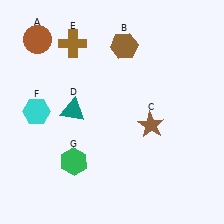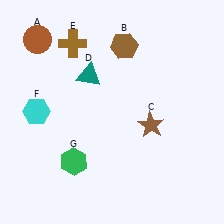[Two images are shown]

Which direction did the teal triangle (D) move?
The teal triangle (D) moved up.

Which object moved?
The teal triangle (D) moved up.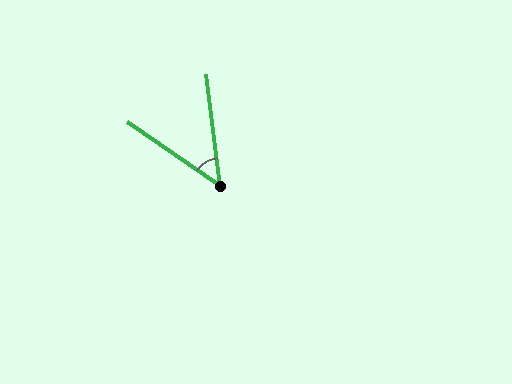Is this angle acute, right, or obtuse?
It is acute.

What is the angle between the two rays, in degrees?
Approximately 48 degrees.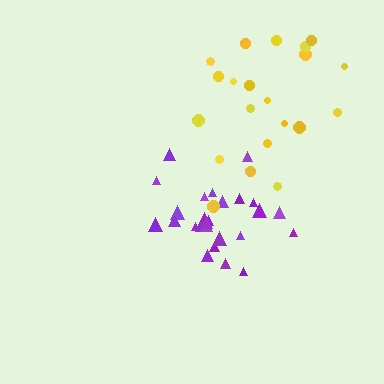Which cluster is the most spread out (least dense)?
Yellow.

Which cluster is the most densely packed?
Purple.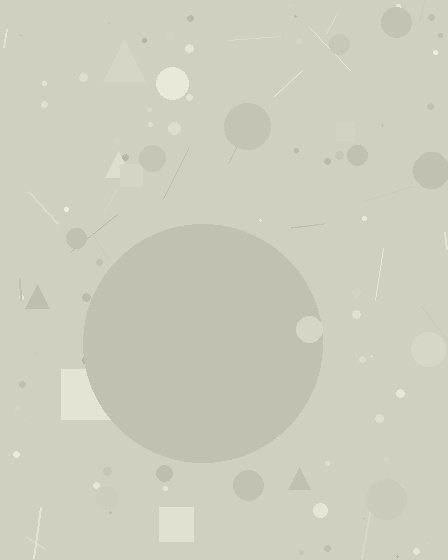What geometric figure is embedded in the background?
A circle is embedded in the background.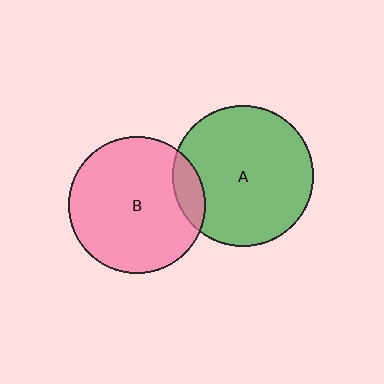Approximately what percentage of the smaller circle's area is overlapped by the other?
Approximately 10%.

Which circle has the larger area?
Circle A (green).